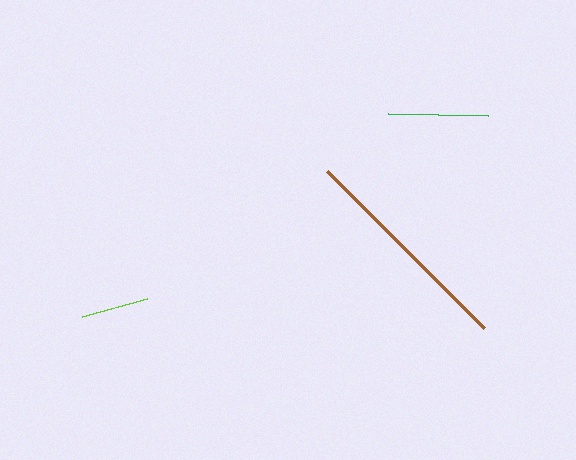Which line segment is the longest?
The brown line is the longest at approximately 222 pixels.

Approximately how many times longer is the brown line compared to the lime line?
The brown line is approximately 3.3 times the length of the lime line.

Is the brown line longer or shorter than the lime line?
The brown line is longer than the lime line.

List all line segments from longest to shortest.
From longest to shortest: brown, green, lime.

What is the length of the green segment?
The green segment is approximately 100 pixels long.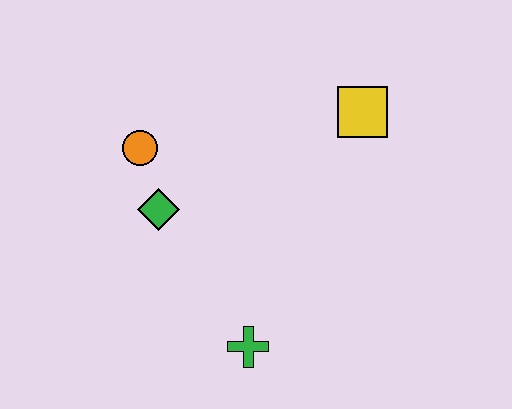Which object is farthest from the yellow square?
The green cross is farthest from the yellow square.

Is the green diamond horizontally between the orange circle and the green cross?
Yes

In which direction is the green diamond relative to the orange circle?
The green diamond is below the orange circle.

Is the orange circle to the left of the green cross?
Yes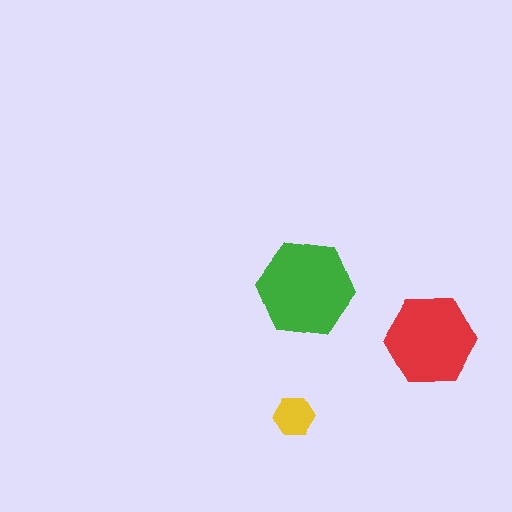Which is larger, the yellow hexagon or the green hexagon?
The green one.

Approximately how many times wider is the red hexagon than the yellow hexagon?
About 2 times wider.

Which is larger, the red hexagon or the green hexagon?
The green one.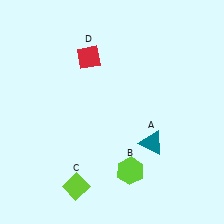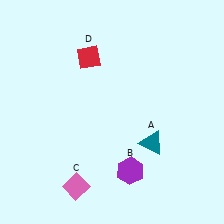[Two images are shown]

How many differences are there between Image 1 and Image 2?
There are 2 differences between the two images.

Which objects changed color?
B changed from lime to purple. C changed from lime to pink.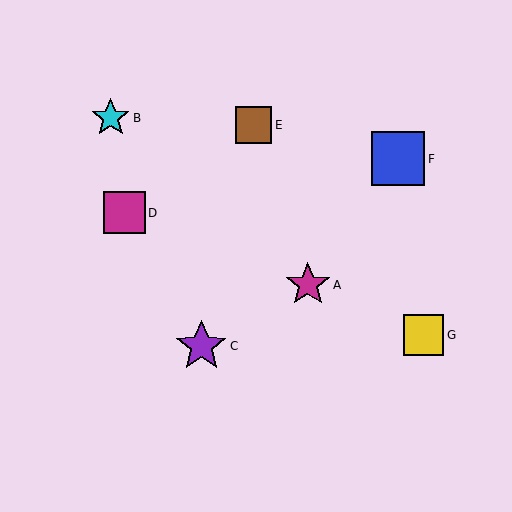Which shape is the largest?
The blue square (labeled F) is the largest.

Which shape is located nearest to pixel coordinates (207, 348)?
The purple star (labeled C) at (201, 346) is nearest to that location.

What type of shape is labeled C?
Shape C is a purple star.